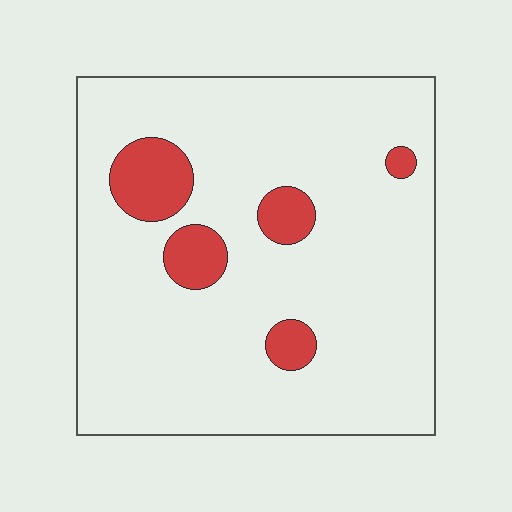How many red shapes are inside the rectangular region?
5.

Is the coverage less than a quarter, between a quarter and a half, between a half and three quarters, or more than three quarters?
Less than a quarter.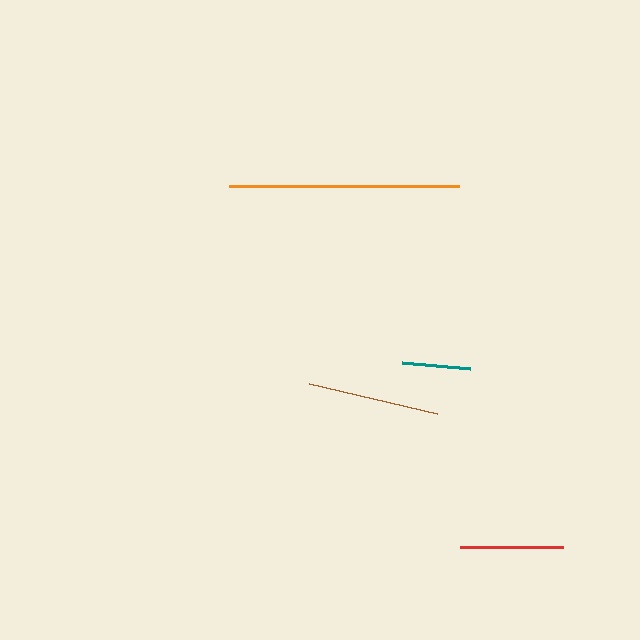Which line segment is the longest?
The orange line is the longest at approximately 231 pixels.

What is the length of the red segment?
The red segment is approximately 103 pixels long.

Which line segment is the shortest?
The teal line is the shortest at approximately 67 pixels.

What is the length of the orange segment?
The orange segment is approximately 231 pixels long.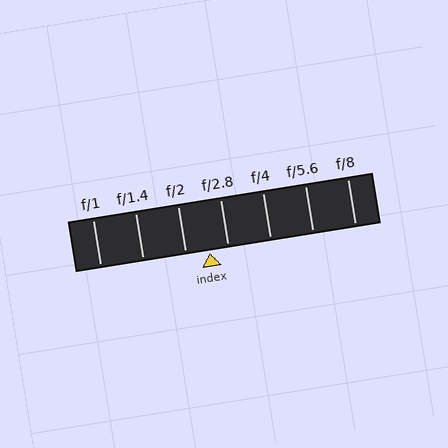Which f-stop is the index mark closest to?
The index mark is closest to f/2.8.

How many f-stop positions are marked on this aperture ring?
There are 7 f-stop positions marked.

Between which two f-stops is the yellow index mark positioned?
The index mark is between f/2 and f/2.8.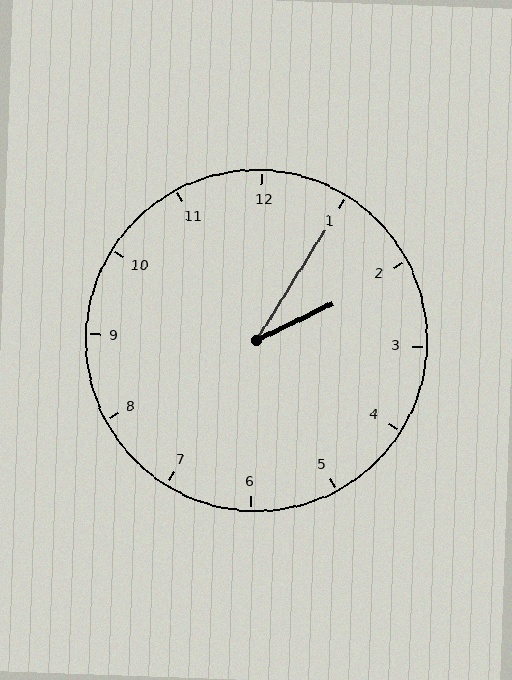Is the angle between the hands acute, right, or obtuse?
It is acute.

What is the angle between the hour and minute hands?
Approximately 32 degrees.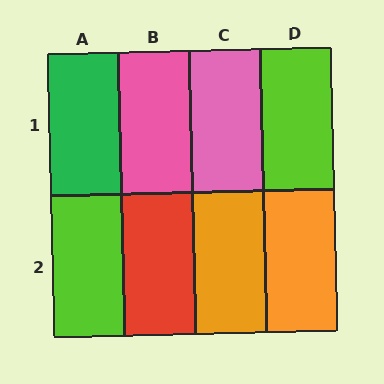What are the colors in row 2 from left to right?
Lime, red, orange, orange.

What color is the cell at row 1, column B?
Pink.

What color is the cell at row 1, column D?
Lime.